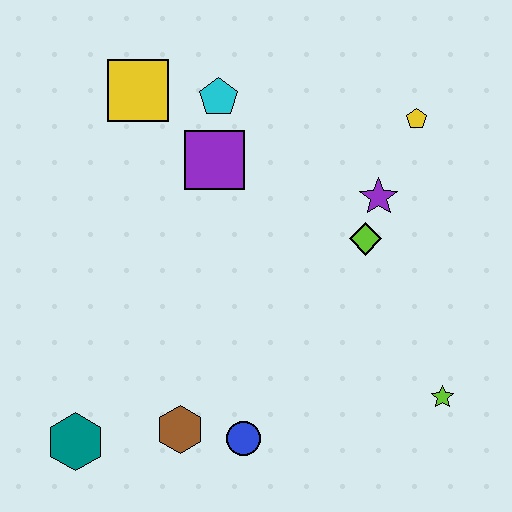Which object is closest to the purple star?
The lime diamond is closest to the purple star.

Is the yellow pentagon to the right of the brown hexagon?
Yes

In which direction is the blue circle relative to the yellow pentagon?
The blue circle is below the yellow pentagon.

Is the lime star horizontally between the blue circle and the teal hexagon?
No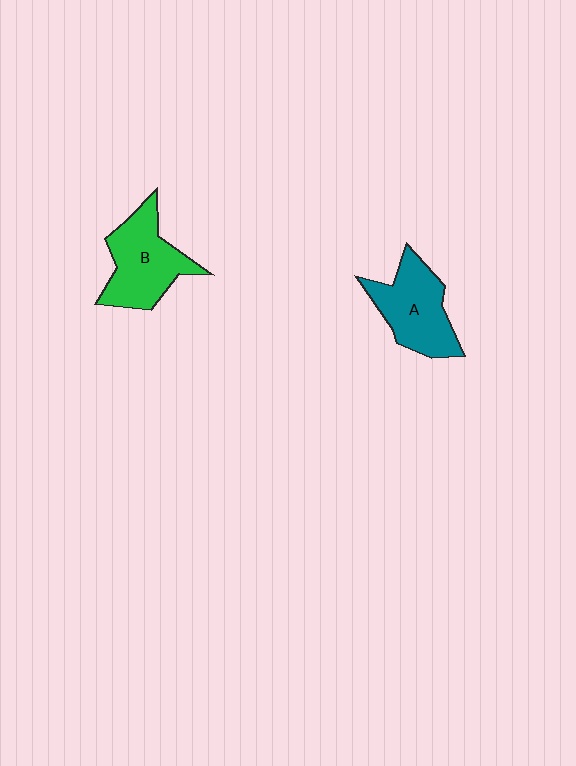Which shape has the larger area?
Shape B (green).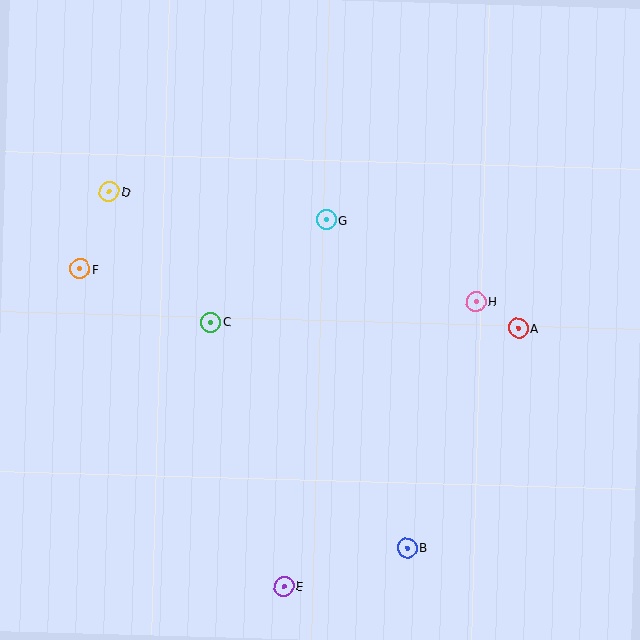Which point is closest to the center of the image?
Point G at (326, 220) is closest to the center.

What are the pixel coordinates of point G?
Point G is at (326, 220).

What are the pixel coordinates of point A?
Point A is at (518, 328).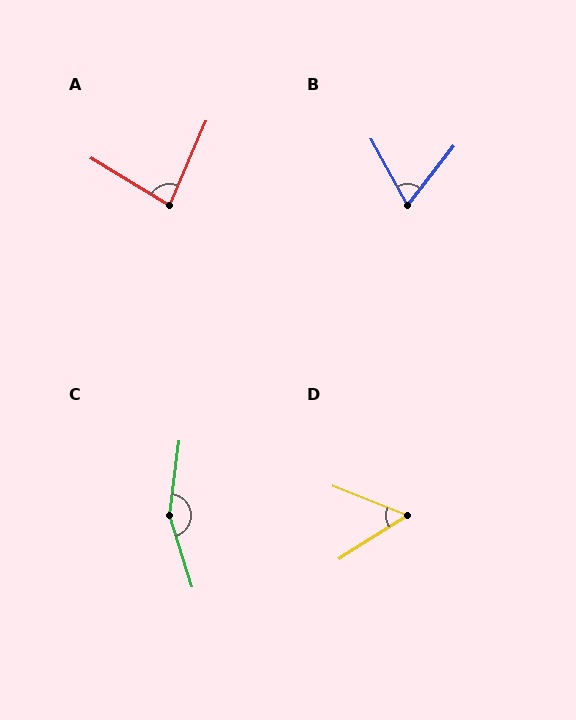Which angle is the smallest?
D, at approximately 54 degrees.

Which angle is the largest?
C, at approximately 155 degrees.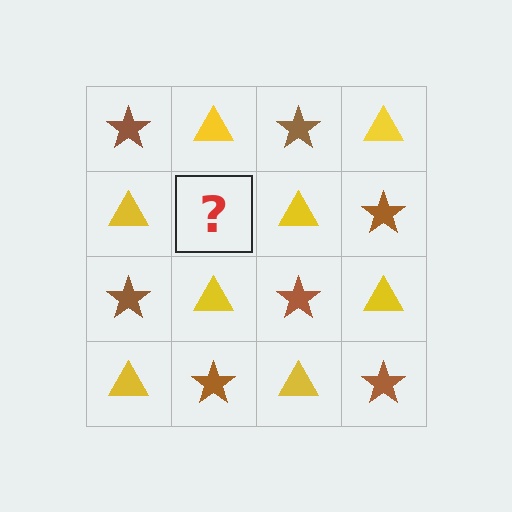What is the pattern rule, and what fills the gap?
The rule is that it alternates brown star and yellow triangle in a checkerboard pattern. The gap should be filled with a brown star.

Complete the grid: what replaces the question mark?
The question mark should be replaced with a brown star.